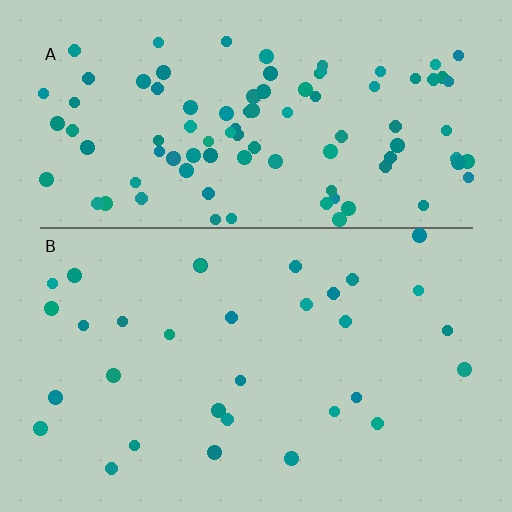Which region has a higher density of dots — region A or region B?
A (the top).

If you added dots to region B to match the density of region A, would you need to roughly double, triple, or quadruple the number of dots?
Approximately triple.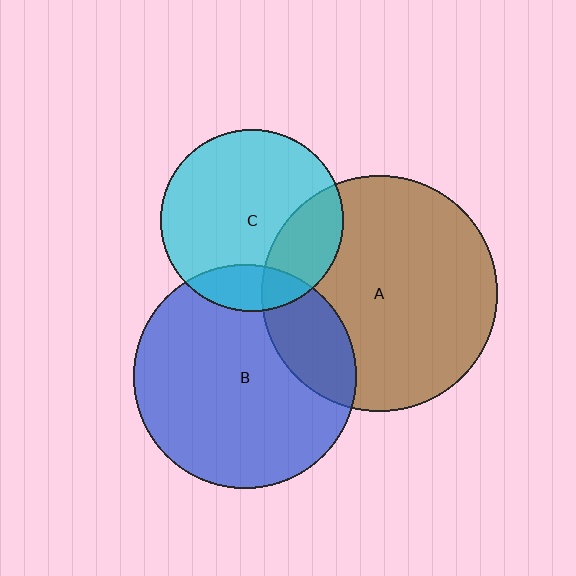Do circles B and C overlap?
Yes.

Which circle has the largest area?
Circle A (brown).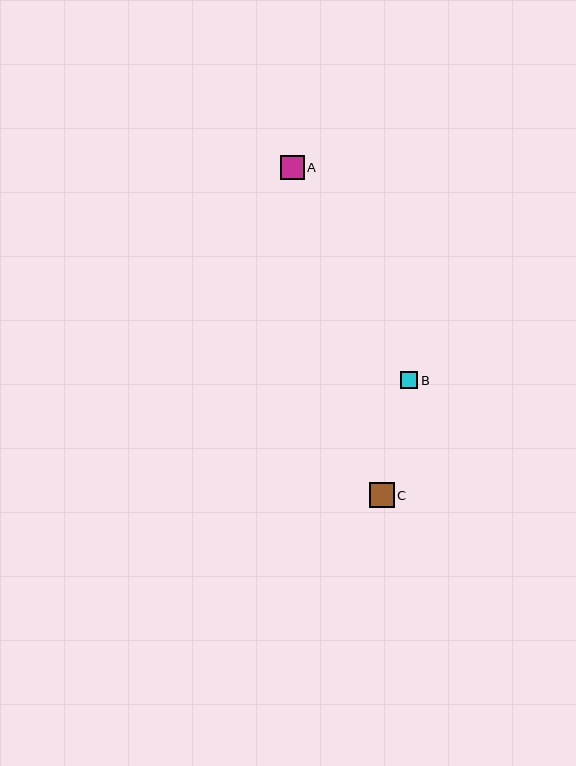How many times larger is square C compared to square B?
Square C is approximately 1.5 times the size of square B.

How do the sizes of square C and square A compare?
Square C and square A are approximately the same size.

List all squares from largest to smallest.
From largest to smallest: C, A, B.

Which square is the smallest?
Square B is the smallest with a size of approximately 17 pixels.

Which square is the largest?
Square C is the largest with a size of approximately 25 pixels.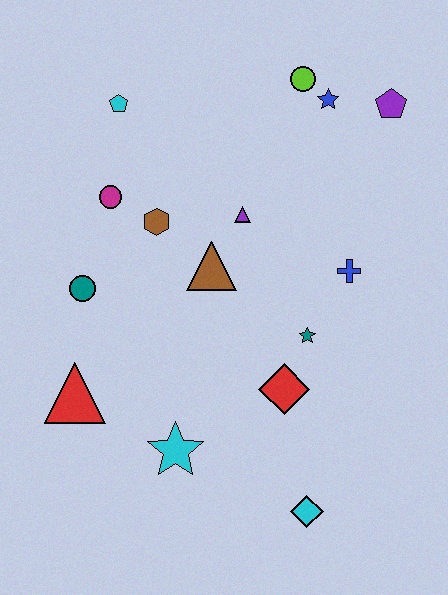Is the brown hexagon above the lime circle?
No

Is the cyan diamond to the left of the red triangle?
No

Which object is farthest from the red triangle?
The purple pentagon is farthest from the red triangle.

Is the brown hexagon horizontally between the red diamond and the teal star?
No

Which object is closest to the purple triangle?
The brown triangle is closest to the purple triangle.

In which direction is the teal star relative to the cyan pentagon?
The teal star is below the cyan pentagon.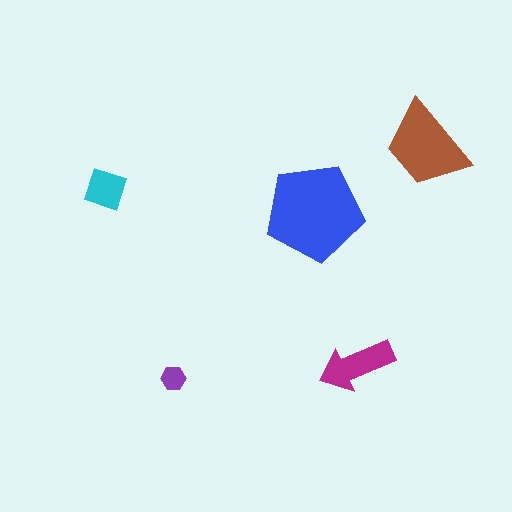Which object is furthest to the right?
The brown trapezoid is rightmost.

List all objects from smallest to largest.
The purple hexagon, the cyan square, the magenta arrow, the brown trapezoid, the blue pentagon.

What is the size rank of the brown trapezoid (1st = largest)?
2nd.